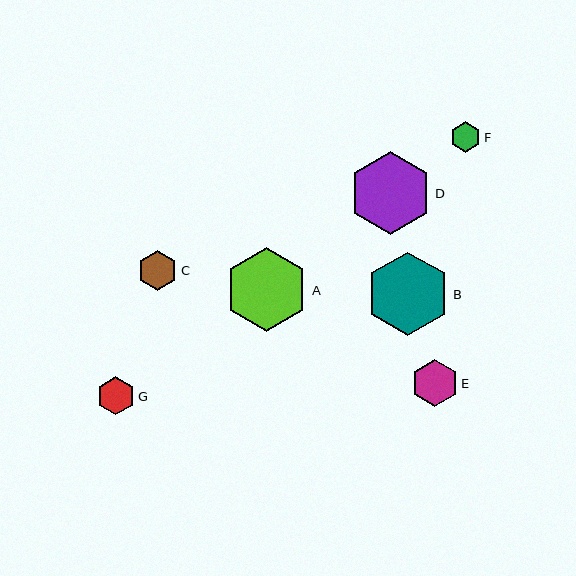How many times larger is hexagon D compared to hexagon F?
Hexagon D is approximately 2.7 times the size of hexagon F.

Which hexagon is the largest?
Hexagon B is the largest with a size of approximately 84 pixels.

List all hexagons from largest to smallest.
From largest to smallest: B, A, D, E, C, G, F.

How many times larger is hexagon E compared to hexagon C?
Hexagon E is approximately 1.2 times the size of hexagon C.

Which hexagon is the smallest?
Hexagon F is the smallest with a size of approximately 31 pixels.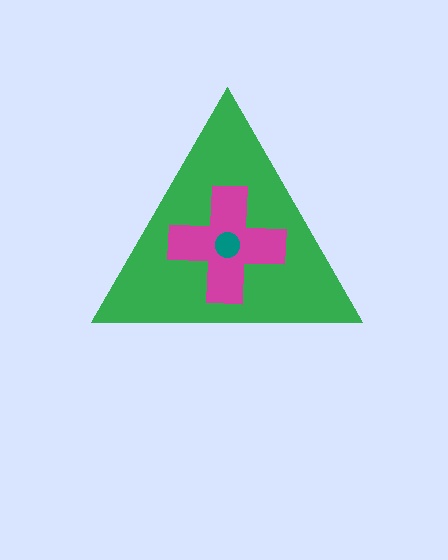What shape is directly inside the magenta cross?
The teal circle.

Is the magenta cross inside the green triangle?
Yes.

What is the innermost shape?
The teal circle.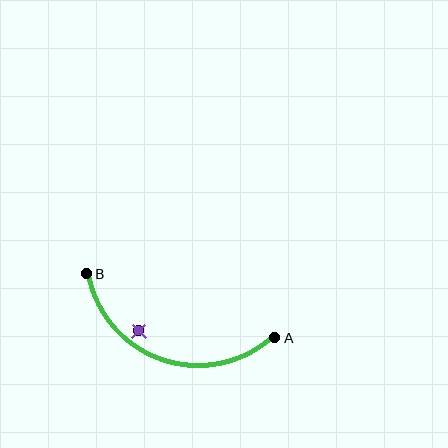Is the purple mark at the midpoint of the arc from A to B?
No — the purple mark does not lie on the arc at all. It sits slightly inside the curve.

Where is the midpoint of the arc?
The arc midpoint is the point on the curve farthest from the straight line joining A and B. It sits below that line.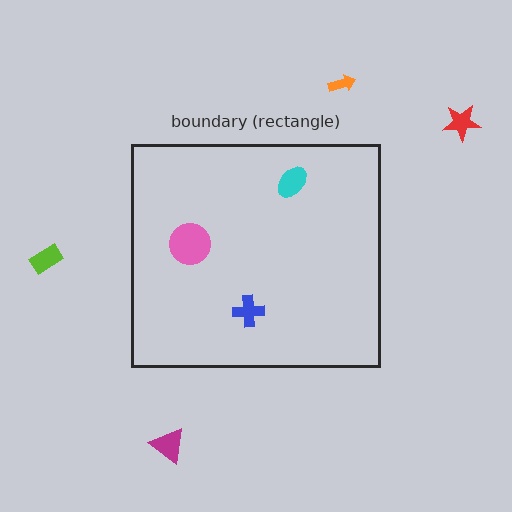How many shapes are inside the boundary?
3 inside, 4 outside.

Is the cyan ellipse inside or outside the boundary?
Inside.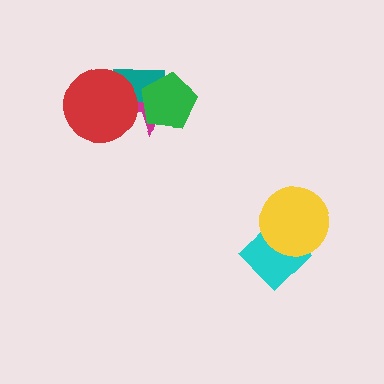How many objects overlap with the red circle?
2 objects overlap with the red circle.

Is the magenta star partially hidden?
Yes, it is partially covered by another shape.